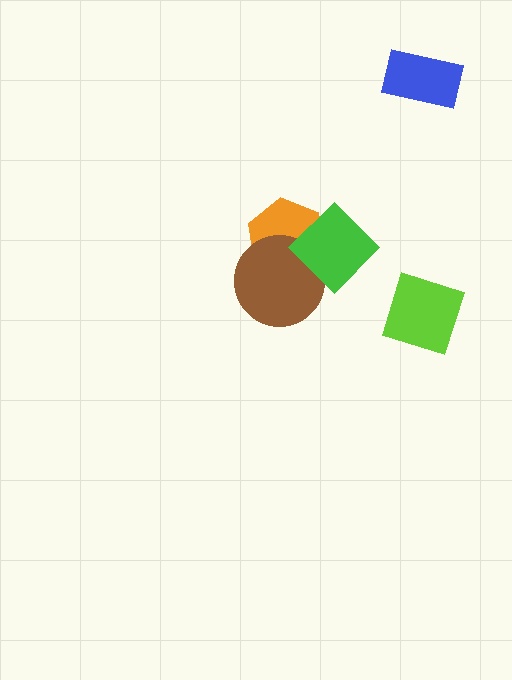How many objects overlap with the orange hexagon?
2 objects overlap with the orange hexagon.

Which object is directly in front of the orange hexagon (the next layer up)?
The brown circle is directly in front of the orange hexagon.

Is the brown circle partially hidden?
Yes, it is partially covered by another shape.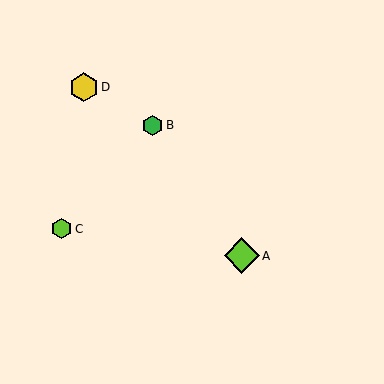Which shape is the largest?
The lime diamond (labeled A) is the largest.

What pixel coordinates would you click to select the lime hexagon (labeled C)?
Click at (61, 229) to select the lime hexagon C.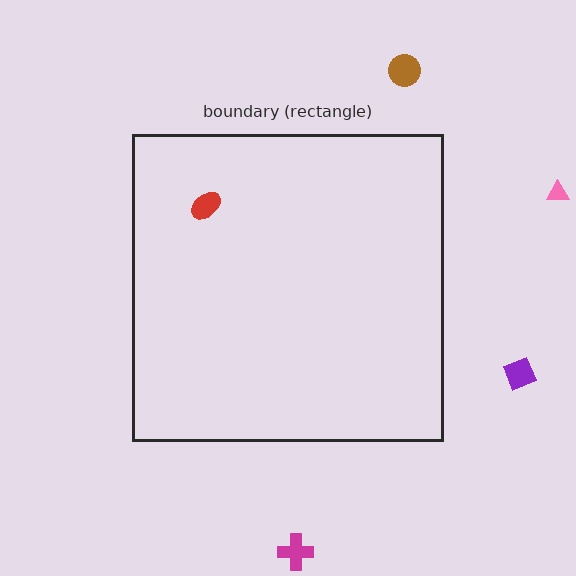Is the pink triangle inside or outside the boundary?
Outside.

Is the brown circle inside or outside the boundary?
Outside.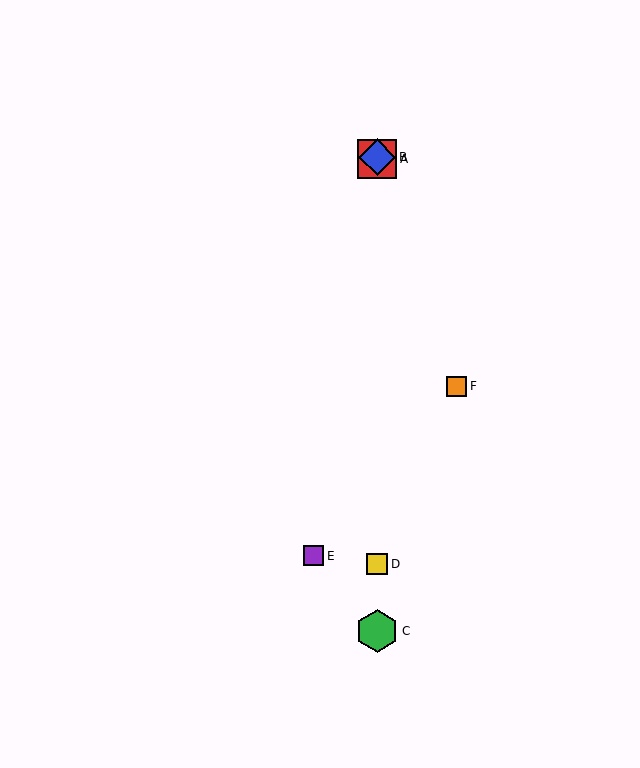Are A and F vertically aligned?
No, A is at x≈377 and F is at x≈457.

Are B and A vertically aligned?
Yes, both are at x≈377.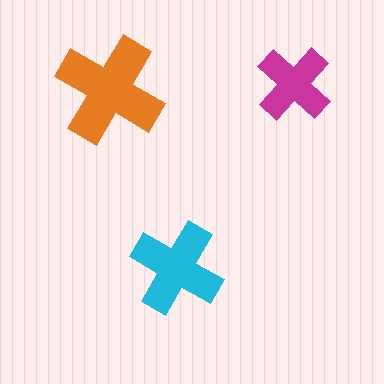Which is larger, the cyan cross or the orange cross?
The orange one.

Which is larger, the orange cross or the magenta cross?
The orange one.